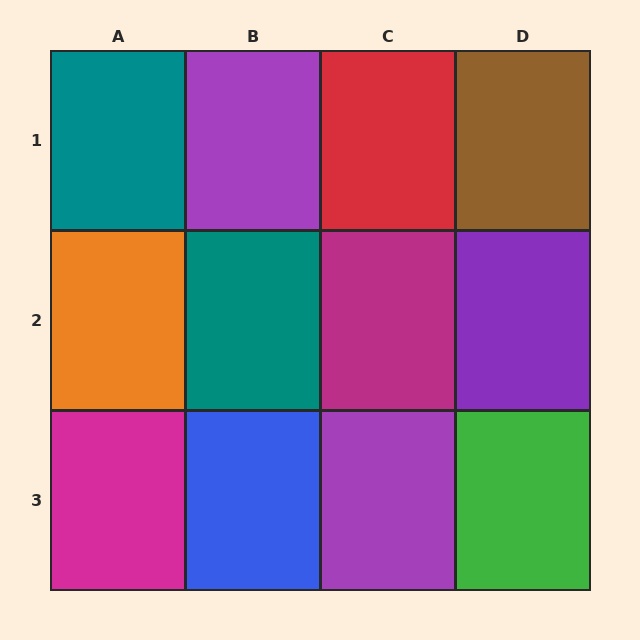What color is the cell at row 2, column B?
Teal.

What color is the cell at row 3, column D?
Green.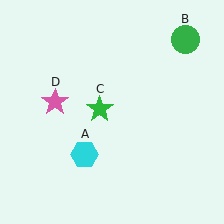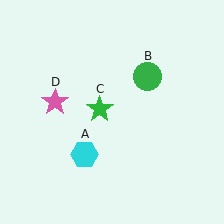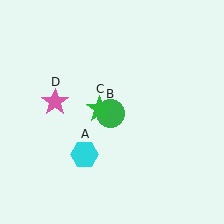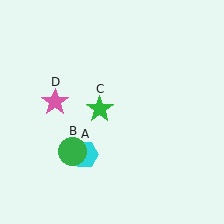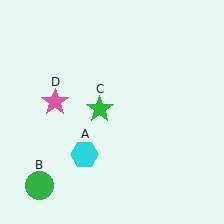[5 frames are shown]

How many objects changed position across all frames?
1 object changed position: green circle (object B).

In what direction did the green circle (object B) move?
The green circle (object B) moved down and to the left.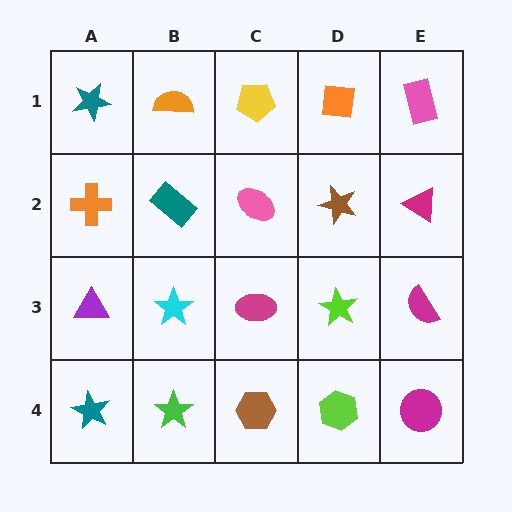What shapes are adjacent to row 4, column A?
A purple triangle (row 3, column A), a green star (row 4, column B).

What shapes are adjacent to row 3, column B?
A teal rectangle (row 2, column B), a green star (row 4, column B), a purple triangle (row 3, column A), a magenta ellipse (row 3, column C).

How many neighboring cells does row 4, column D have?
3.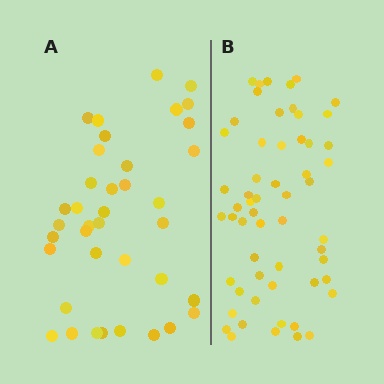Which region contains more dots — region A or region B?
Region B (the right region) has more dots.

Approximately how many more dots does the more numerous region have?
Region B has approximately 20 more dots than region A.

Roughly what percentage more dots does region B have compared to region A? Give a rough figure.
About 50% more.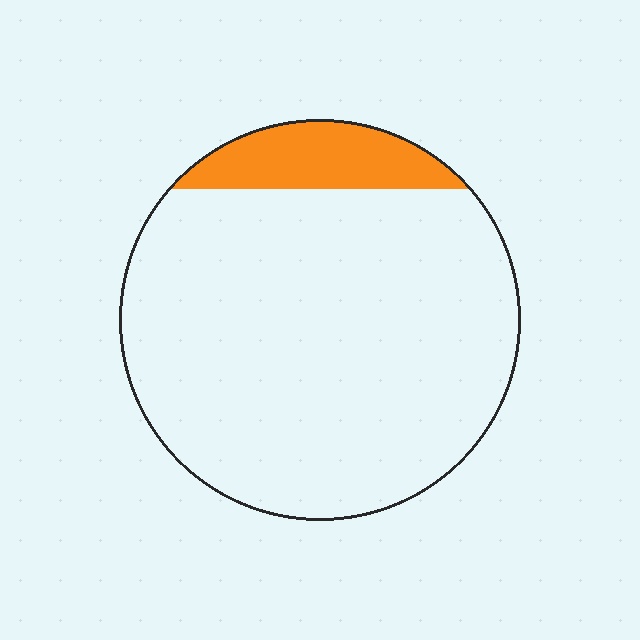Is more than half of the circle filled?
No.